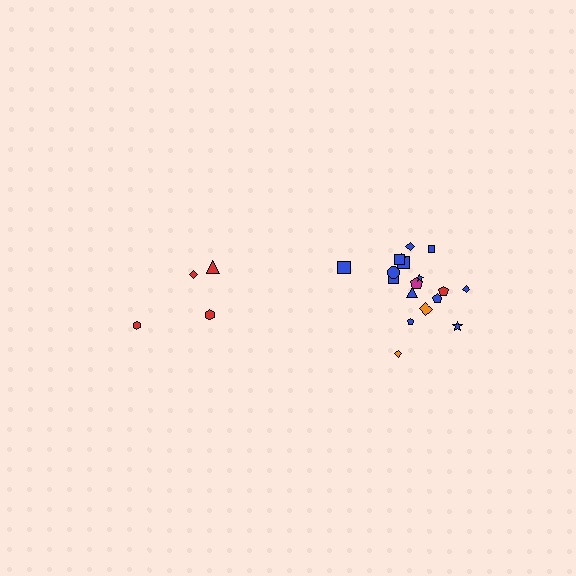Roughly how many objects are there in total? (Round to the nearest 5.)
Roughly 20 objects in total.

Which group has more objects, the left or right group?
The right group.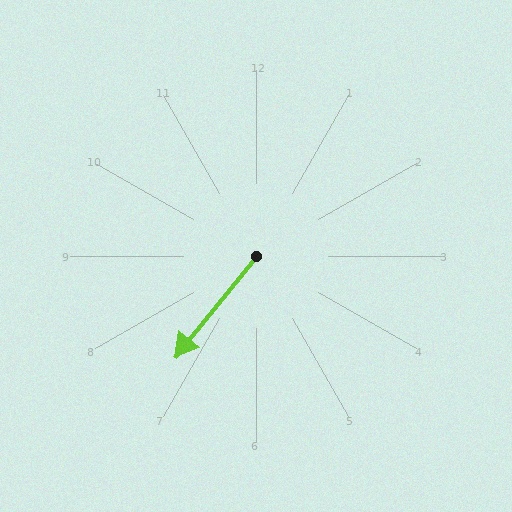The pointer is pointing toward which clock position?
Roughly 7 o'clock.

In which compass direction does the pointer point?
Southwest.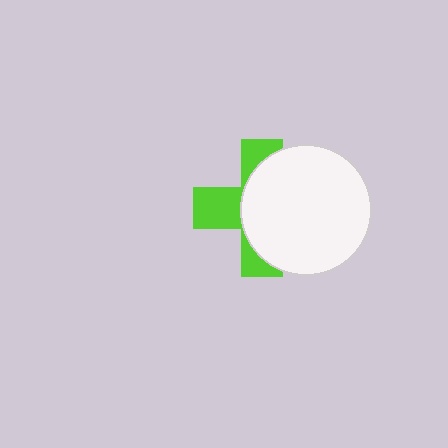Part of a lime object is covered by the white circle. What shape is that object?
It is a cross.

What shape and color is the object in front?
The object in front is a white circle.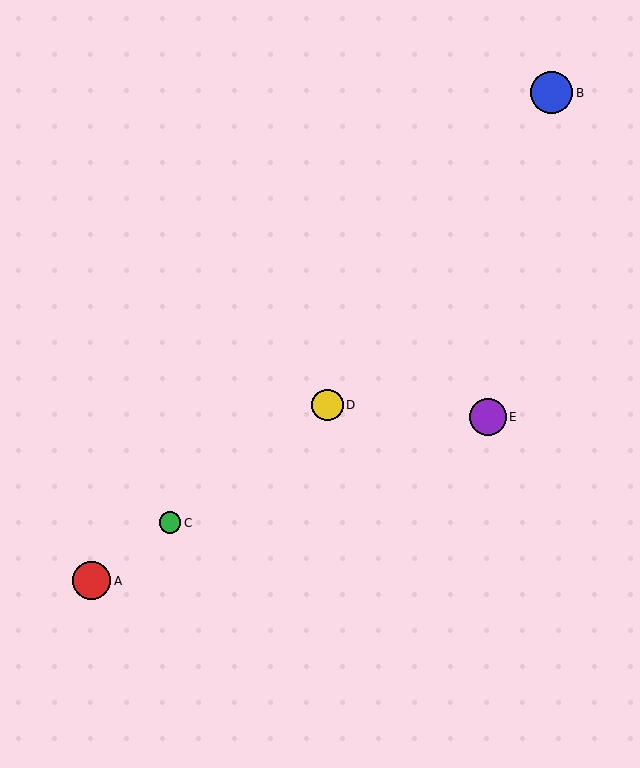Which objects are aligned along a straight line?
Objects A, C, D are aligned along a straight line.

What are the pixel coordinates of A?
Object A is at (92, 581).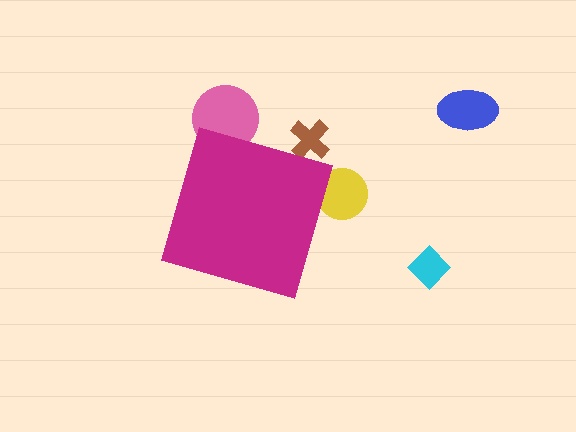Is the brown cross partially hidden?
Yes, the brown cross is partially hidden behind the magenta diamond.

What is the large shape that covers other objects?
A magenta diamond.